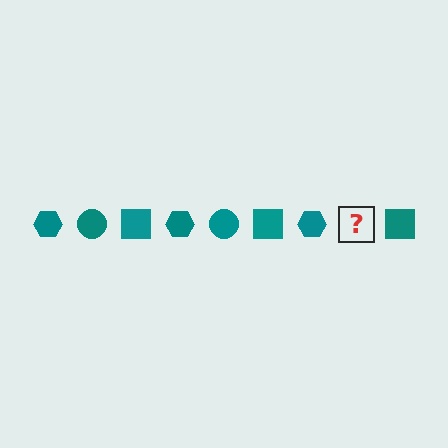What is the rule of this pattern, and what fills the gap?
The rule is that the pattern cycles through hexagon, circle, square shapes in teal. The gap should be filled with a teal circle.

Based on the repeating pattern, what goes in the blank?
The blank should be a teal circle.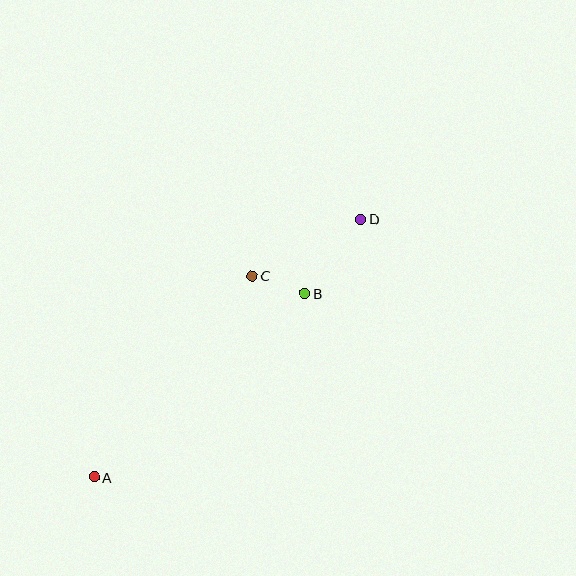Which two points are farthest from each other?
Points A and D are farthest from each other.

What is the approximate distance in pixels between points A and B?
The distance between A and B is approximately 279 pixels.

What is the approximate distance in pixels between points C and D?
The distance between C and D is approximately 122 pixels.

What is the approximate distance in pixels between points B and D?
The distance between B and D is approximately 93 pixels.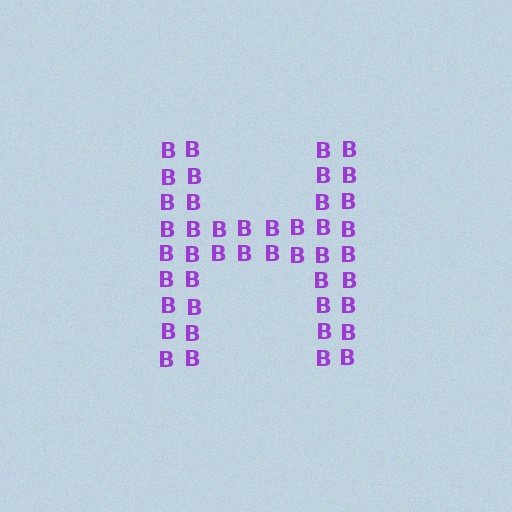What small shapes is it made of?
It is made of small letter B's.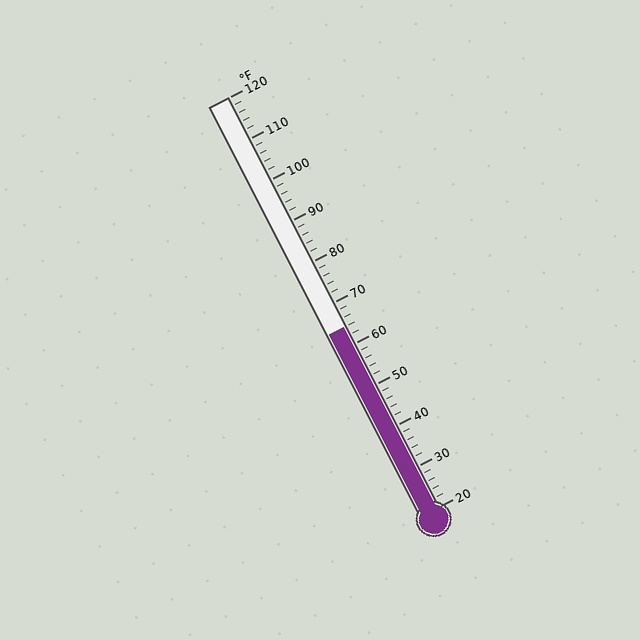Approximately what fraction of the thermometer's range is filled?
The thermometer is filled to approximately 45% of its range.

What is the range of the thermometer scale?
The thermometer scale ranges from 20°F to 120°F.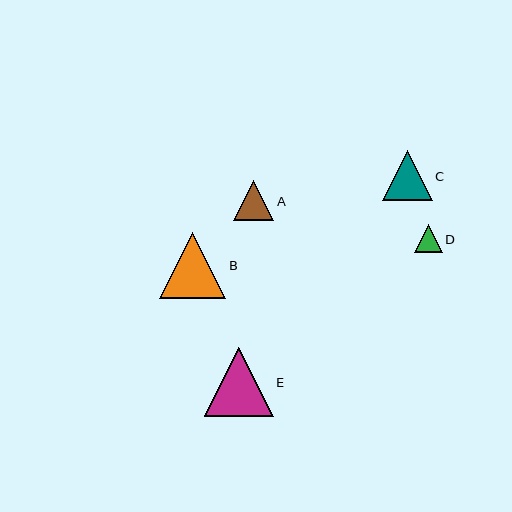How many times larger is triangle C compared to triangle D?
Triangle C is approximately 1.8 times the size of triangle D.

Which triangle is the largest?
Triangle E is the largest with a size of approximately 69 pixels.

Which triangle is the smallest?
Triangle D is the smallest with a size of approximately 28 pixels.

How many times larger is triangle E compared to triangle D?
Triangle E is approximately 2.5 times the size of triangle D.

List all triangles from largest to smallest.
From largest to smallest: E, B, C, A, D.